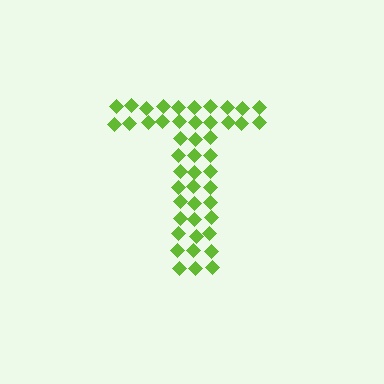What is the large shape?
The large shape is the letter T.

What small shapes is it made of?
It is made of small diamonds.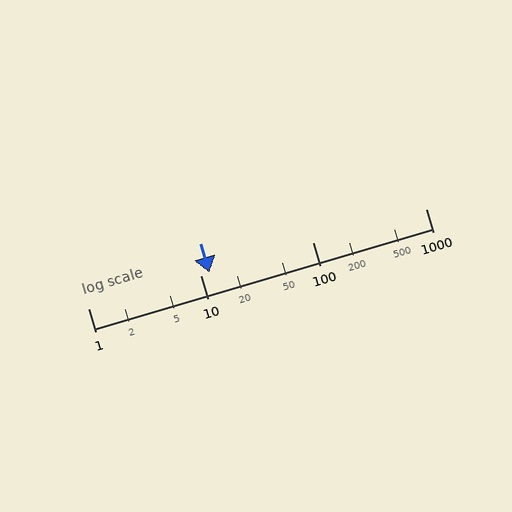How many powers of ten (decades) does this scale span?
The scale spans 3 decades, from 1 to 1000.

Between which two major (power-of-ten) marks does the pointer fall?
The pointer is between 10 and 100.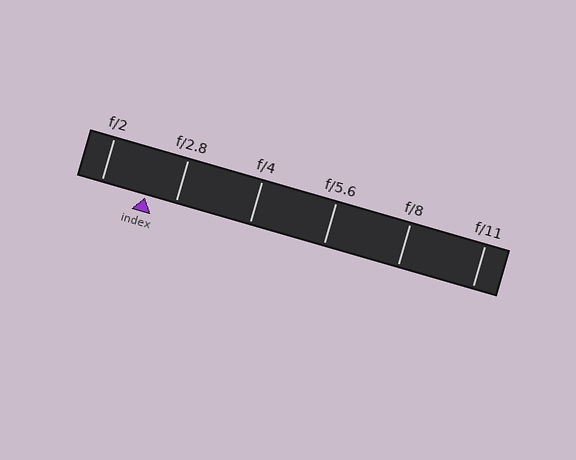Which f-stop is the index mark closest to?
The index mark is closest to f/2.8.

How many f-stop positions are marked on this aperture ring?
There are 6 f-stop positions marked.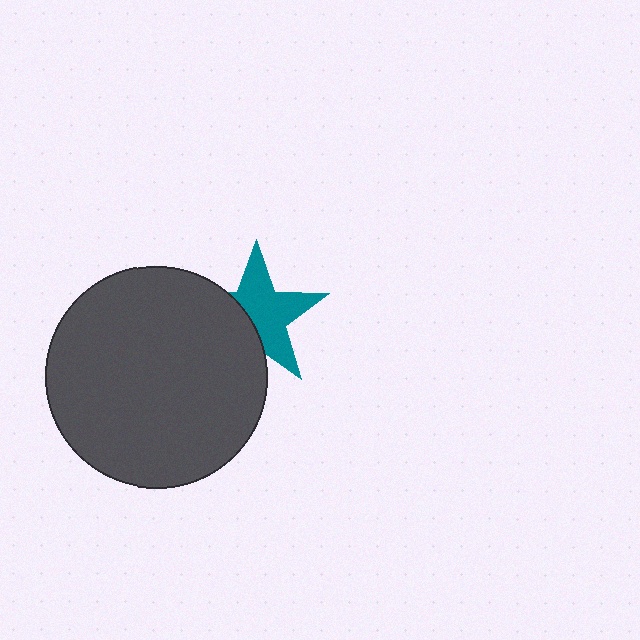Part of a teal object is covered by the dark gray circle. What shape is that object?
It is a star.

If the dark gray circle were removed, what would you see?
You would see the complete teal star.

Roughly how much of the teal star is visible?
About half of it is visible (roughly 61%).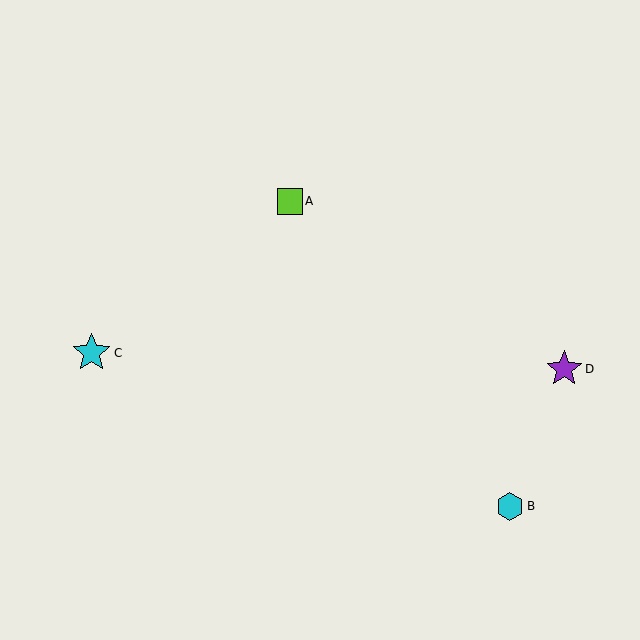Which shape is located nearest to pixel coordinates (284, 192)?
The lime square (labeled A) at (290, 202) is nearest to that location.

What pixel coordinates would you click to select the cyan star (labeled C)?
Click at (92, 353) to select the cyan star C.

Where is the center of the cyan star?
The center of the cyan star is at (92, 353).